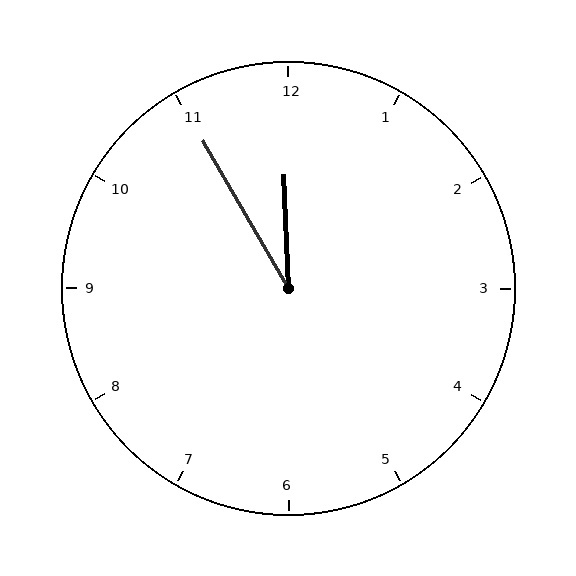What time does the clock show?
11:55.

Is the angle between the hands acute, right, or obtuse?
It is acute.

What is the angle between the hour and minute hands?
Approximately 28 degrees.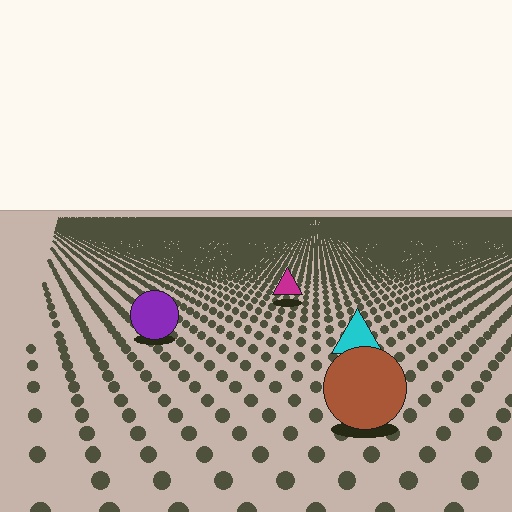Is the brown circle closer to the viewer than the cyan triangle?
Yes. The brown circle is closer — you can tell from the texture gradient: the ground texture is coarser near it.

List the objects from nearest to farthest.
From nearest to farthest: the brown circle, the cyan triangle, the purple circle, the magenta triangle.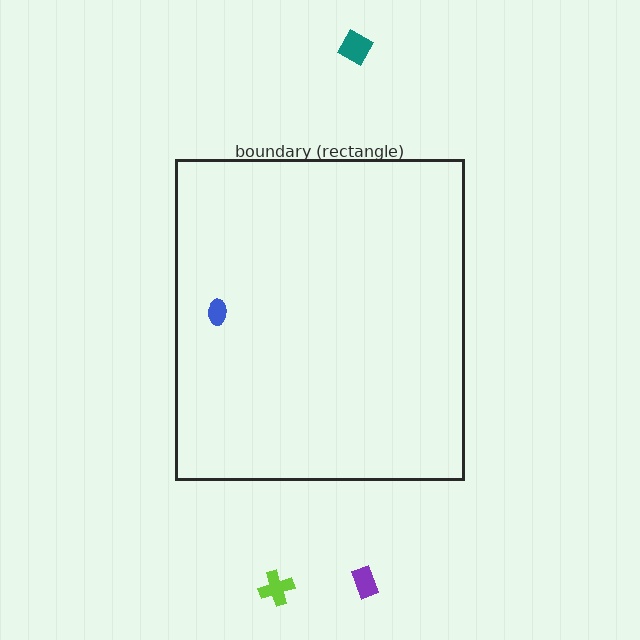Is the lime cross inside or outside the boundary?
Outside.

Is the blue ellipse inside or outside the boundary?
Inside.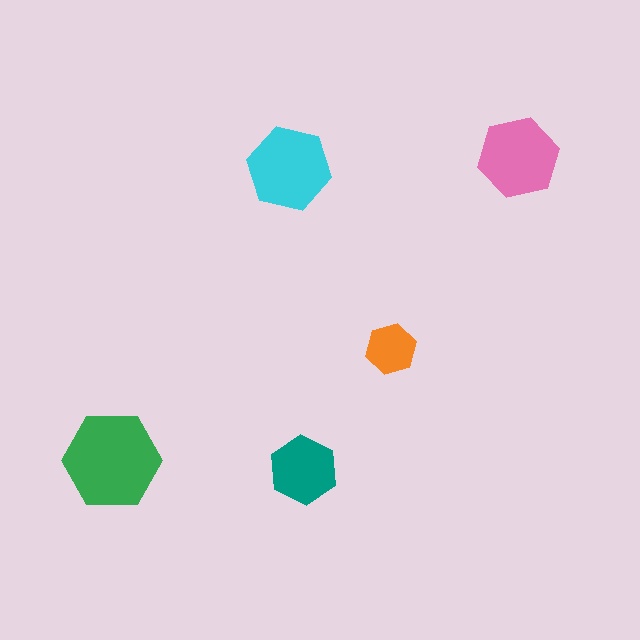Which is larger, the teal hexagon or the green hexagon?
The green one.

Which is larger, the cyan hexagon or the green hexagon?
The green one.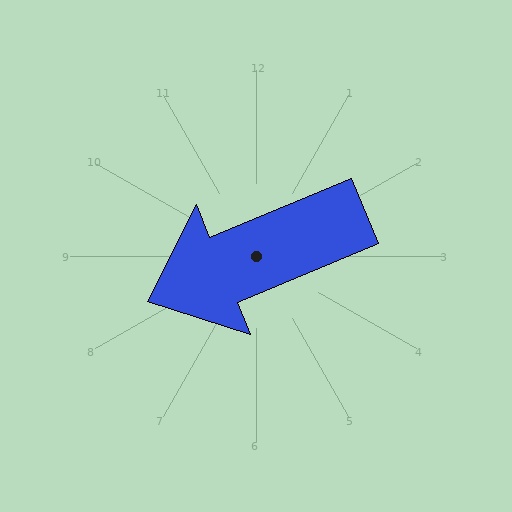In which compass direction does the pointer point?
Southwest.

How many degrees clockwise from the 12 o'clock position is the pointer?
Approximately 247 degrees.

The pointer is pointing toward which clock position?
Roughly 8 o'clock.